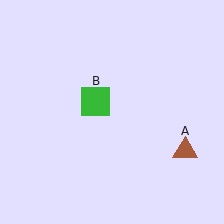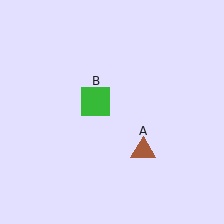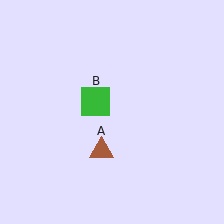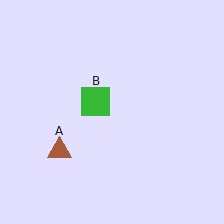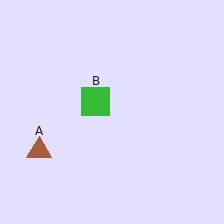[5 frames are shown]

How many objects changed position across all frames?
1 object changed position: brown triangle (object A).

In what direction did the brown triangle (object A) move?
The brown triangle (object A) moved left.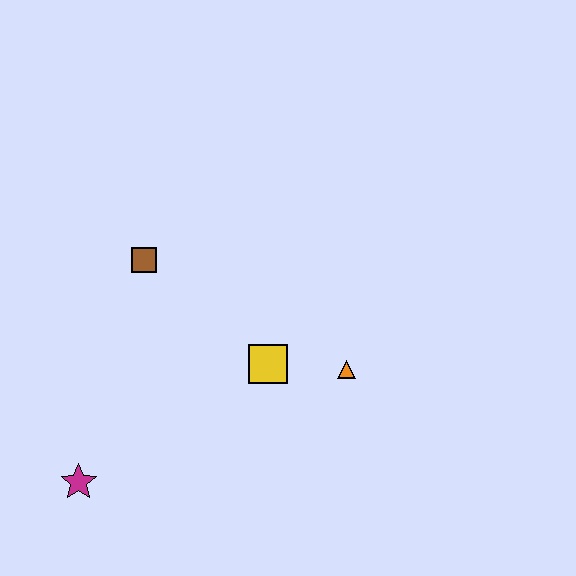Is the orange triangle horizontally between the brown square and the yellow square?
No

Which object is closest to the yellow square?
The orange triangle is closest to the yellow square.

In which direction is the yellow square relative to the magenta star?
The yellow square is to the right of the magenta star.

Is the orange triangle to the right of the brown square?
Yes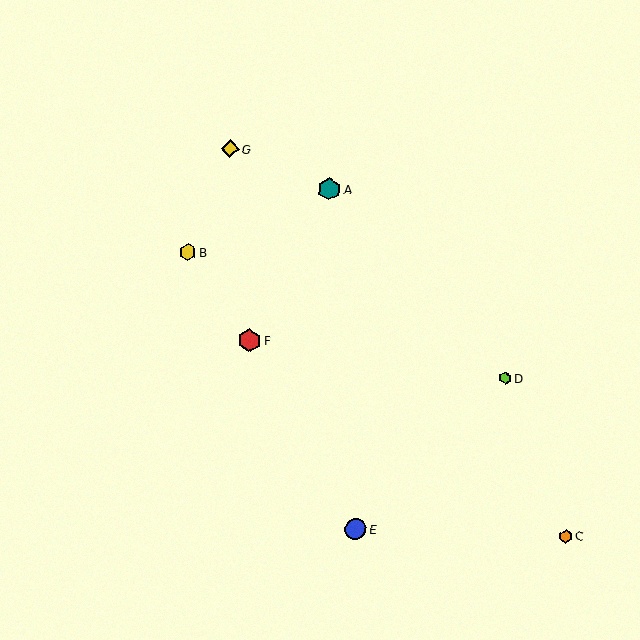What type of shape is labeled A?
Shape A is a teal hexagon.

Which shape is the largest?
The red hexagon (labeled F) is the largest.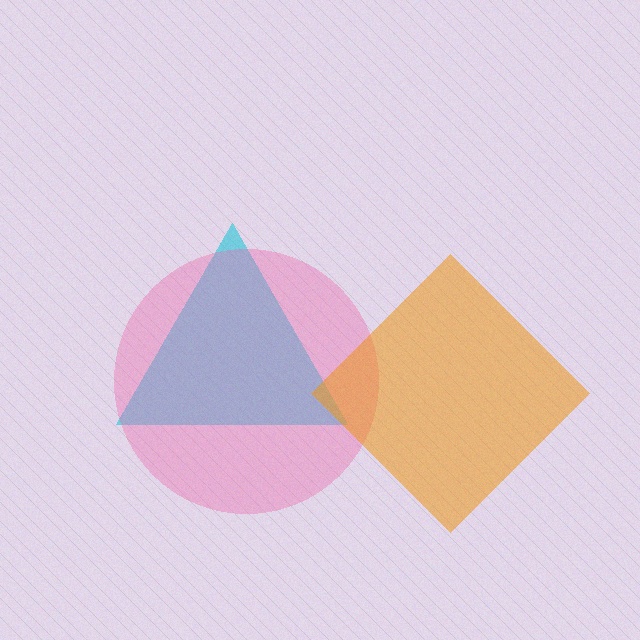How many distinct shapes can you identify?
There are 3 distinct shapes: a cyan triangle, a pink circle, an orange diamond.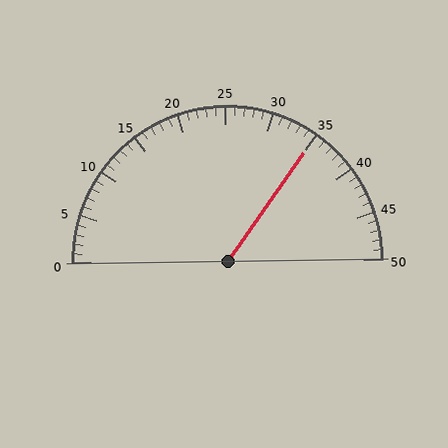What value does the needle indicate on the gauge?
The needle indicates approximately 35.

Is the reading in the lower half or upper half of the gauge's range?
The reading is in the upper half of the range (0 to 50).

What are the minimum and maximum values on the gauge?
The gauge ranges from 0 to 50.